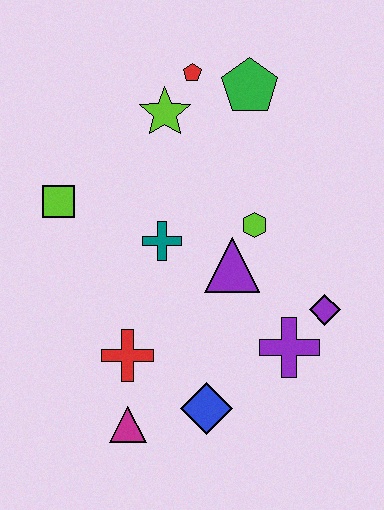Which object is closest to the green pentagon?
The red pentagon is closest to the green pentagon.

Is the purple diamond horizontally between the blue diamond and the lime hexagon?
No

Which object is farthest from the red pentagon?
The magenta triangle is farthest from the red pentagon.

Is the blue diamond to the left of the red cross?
No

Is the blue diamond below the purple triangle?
Yes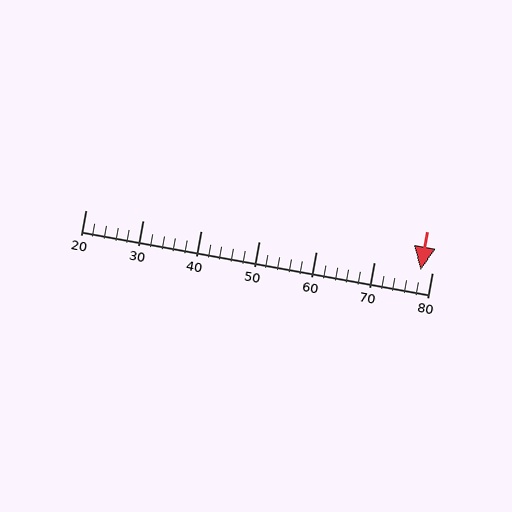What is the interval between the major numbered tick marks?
The major tick marks are spaced 10 units apart.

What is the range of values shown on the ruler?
The ruler shows values from 20 to 80.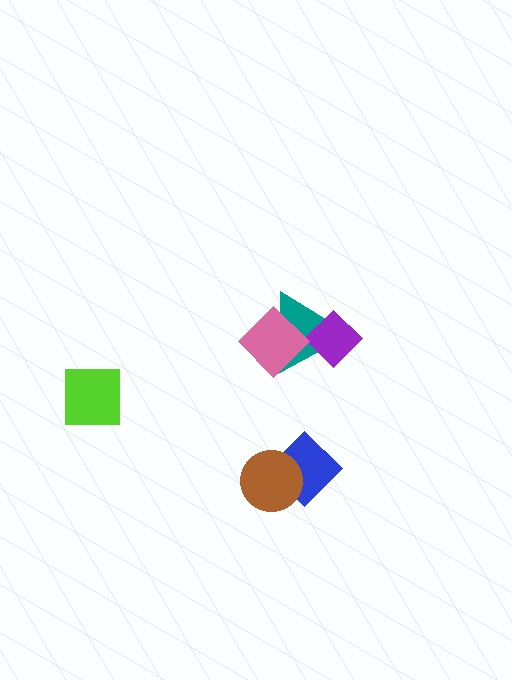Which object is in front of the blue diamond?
The brown circle is in front of the blue diamond.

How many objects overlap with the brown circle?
1 object overlaps with the brown circle.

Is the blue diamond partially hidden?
Yes, it is partially covered by another shape.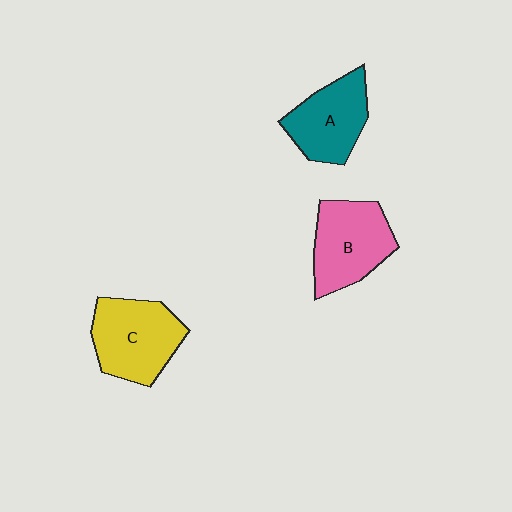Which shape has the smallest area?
Shape A (teal).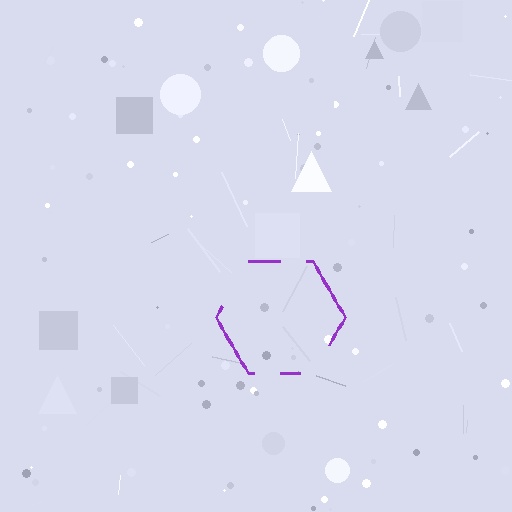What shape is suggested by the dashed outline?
The dashed outline suggests a hexagon.